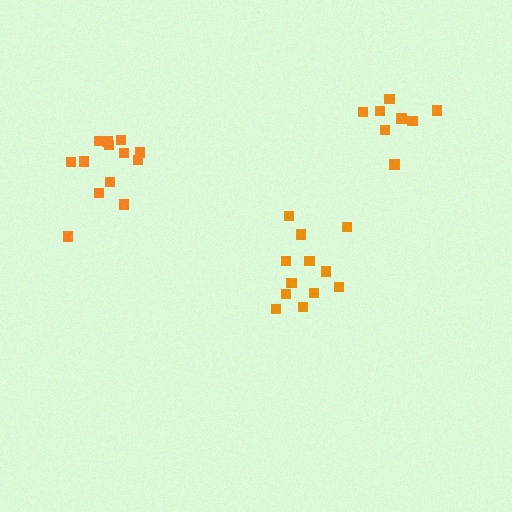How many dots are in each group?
Group 1: 8 dots, Group 2: 12 dots, Group 3: 13 dots (33 total).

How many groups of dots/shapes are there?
There are 3 groups.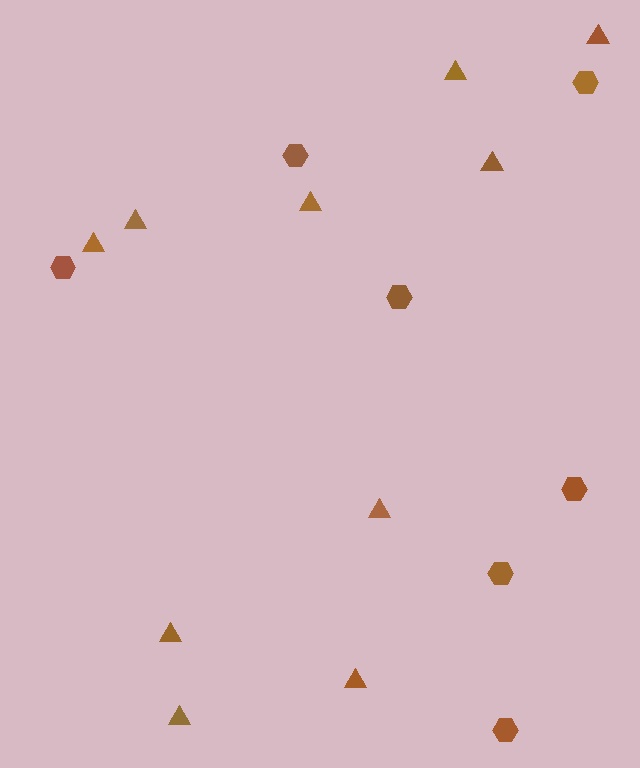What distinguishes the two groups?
There are 2 groups: one group of triangles (10) and one group of hexagons (7).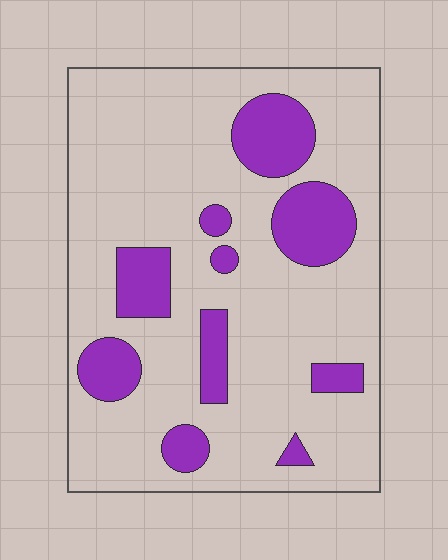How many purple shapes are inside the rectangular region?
10.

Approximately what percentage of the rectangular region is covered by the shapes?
Approximately 20%.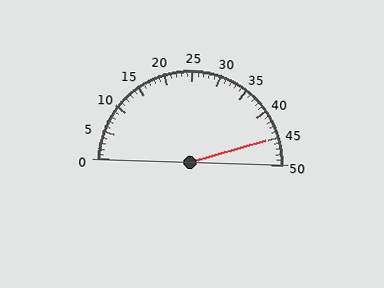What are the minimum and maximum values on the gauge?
The gauge ranges from 0 to 50.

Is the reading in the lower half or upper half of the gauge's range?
The reading is in the upper half of the range (0 to 50).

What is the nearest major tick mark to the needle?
The nearest major tick mark is 45.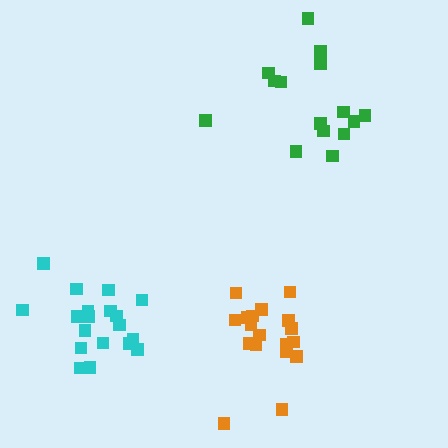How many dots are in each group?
Group 1: 19 dots, Group 2: 15 dots, Group 3: 18 dots (52 total).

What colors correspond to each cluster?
The clusters are colored: cyan, green, orange.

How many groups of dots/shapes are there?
There are 3 groups.